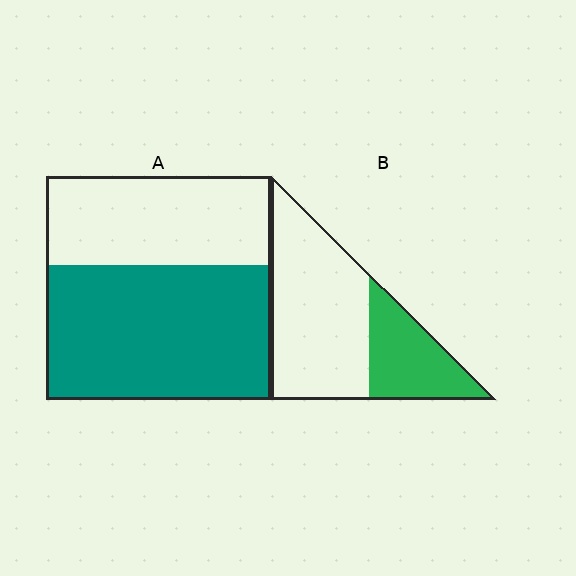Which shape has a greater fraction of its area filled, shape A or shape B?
Shape A.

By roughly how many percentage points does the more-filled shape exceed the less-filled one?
By roughly 30 percentage points (A over B).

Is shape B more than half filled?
No.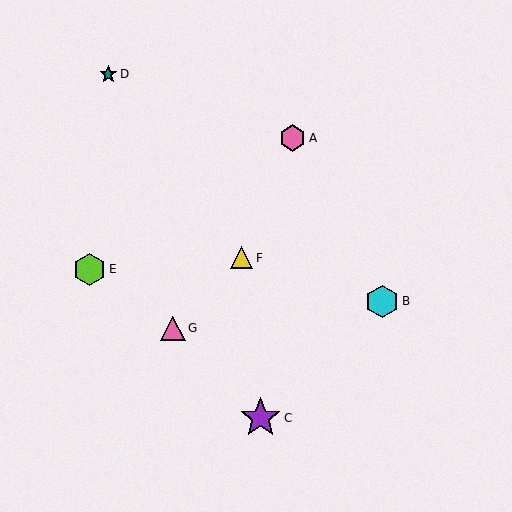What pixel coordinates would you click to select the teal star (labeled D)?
Click at (108, 74) to select the teal star D.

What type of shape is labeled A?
Shape A is a pink hexagon.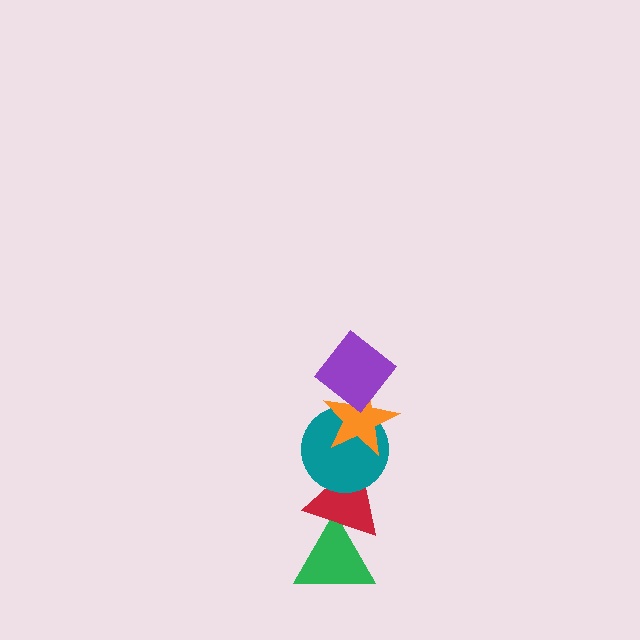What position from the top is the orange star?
The orange star is 2nd from the top.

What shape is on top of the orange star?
The purple diamond is on top of the orange star.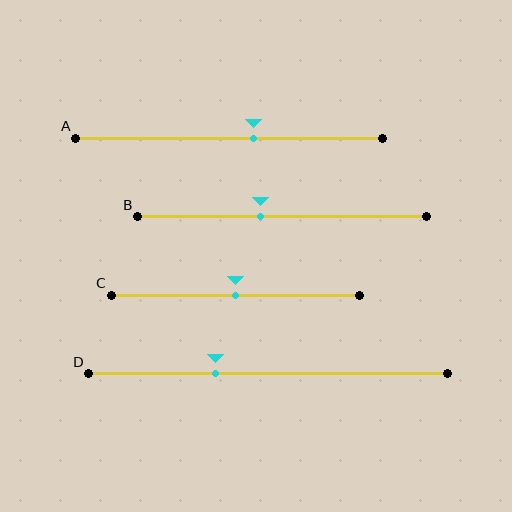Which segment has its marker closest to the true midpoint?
Segment C has its marker closest to the true midpoint.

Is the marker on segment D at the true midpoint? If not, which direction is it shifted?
No, the marker on segment D is shifted to the left by about 15% of the segment length.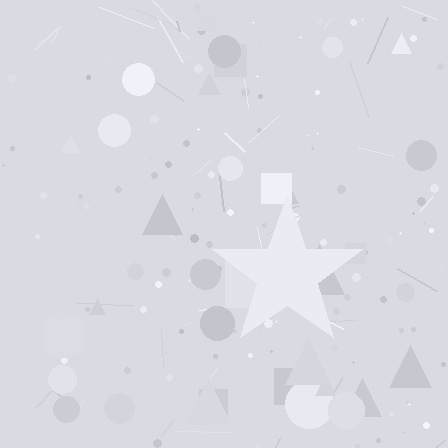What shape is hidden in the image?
A star is hidden in the image.